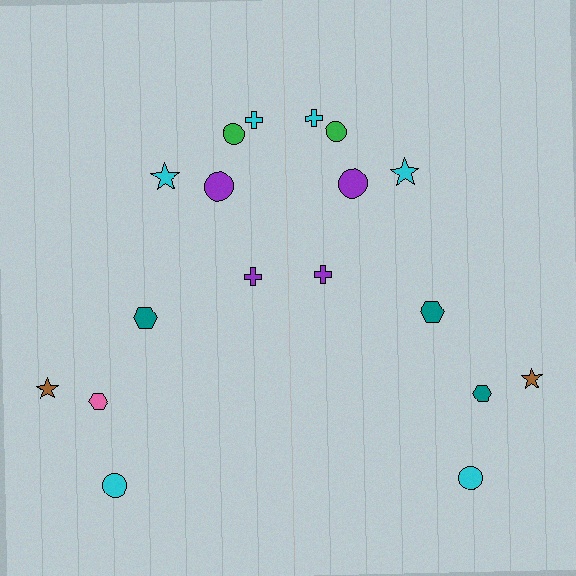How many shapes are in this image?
There are 18 shapes in this image.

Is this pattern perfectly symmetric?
No, the pattern is not perfectly symmetric. The teal hexagon on the right side breaks the symmetry — its mirror counterpart is pink.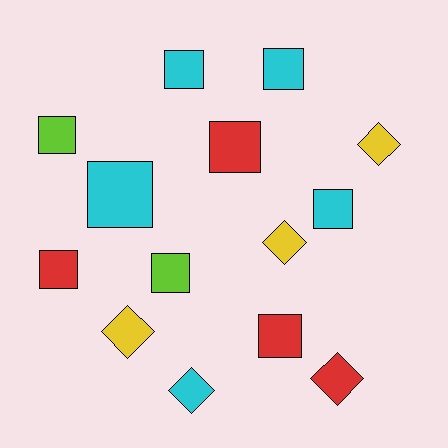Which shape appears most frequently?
Square, with 9 objects.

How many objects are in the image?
There are 14 objects.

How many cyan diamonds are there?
There is 1 cyan diamond.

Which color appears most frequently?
Cyan, with 5 objects.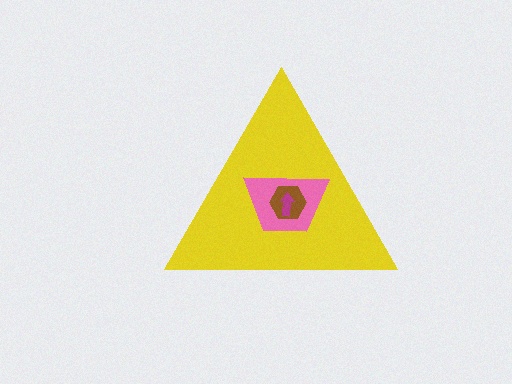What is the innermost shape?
The magenta arrow.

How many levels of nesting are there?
4.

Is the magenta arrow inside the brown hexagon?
Yes.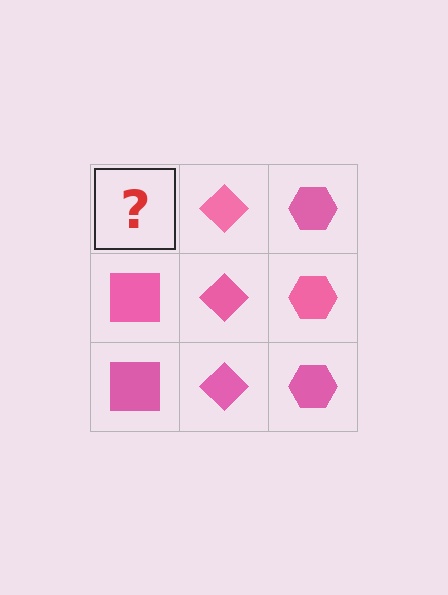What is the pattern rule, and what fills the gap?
The rule is that each column has a consistent shape. The gap should be filled with a pink square.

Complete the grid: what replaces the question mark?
The question mark should be replaced with a pink square.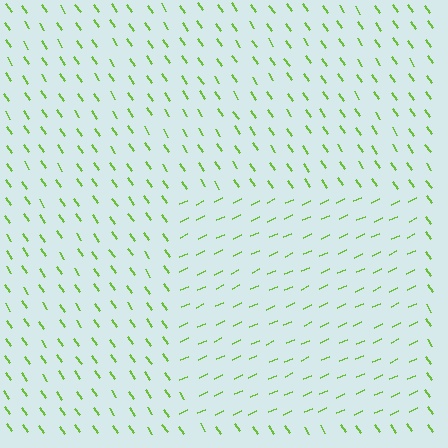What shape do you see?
I see a rectangle.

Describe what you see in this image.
The image is filled with small lime line segments. A rectangle region in the image has lines oriented differently from the surrounding lines, creating a visible texture boundary.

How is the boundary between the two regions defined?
The boundary is defined purely by a change in line orientation (approximately 80 degrees difference). All lines are the same color and thickness.